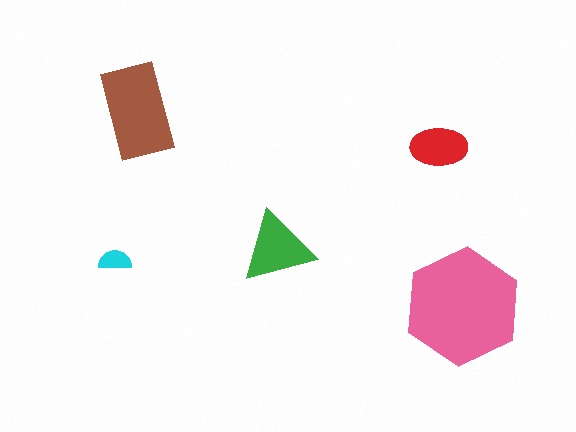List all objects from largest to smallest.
The pink hexagon, the brown rectangle, the green triangle, the red ellipse, the cyan semicircle.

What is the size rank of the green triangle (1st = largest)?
3rd.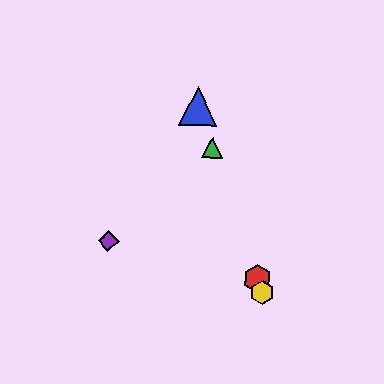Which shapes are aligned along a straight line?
The red hexagon, the blue triangle, the green triangle, the yellow hexagon are aligned along a straight line.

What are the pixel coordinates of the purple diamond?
The purple diamond is at (108, 241).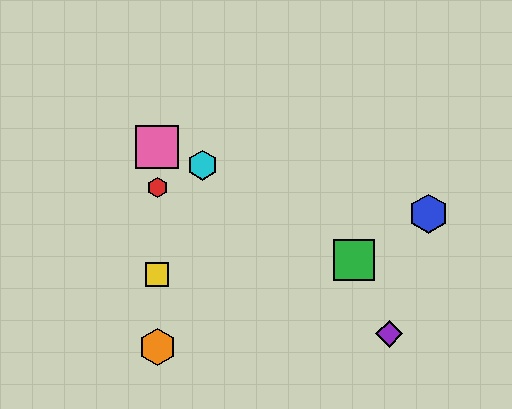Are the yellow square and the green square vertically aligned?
No, the yellow square is at x≈157 and the green square is at x≈354.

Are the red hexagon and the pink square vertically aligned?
Yes, both are at x≈157.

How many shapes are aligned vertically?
4 shapes (the red hexagon, the yellow square, the orange hexagon, the pink square) are aligned vertically.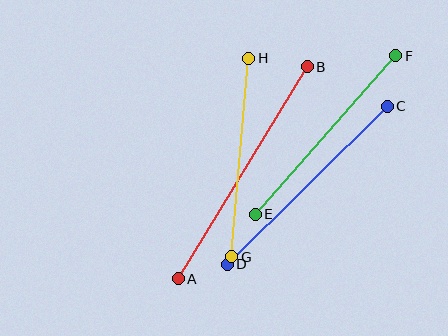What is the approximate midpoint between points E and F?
The midpoint is at approximately (326, 135) pixels.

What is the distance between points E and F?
The distance is approximately 212 pixels.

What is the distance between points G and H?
The distance is approximately 199 pixels.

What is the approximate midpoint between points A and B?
The midpoint is at approximately (243, 173) pixels.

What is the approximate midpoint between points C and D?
The midpoint is at approximately (307, 185) pixels.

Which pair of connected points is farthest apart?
Points A and B are farthest apart.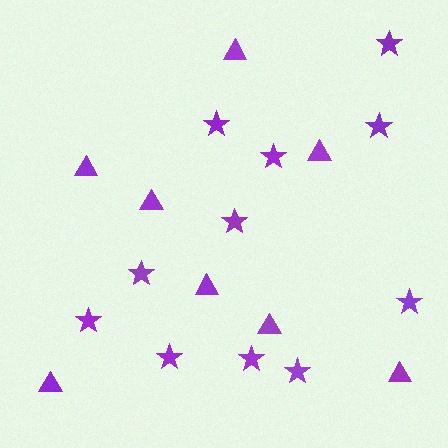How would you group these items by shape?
There are 2 groups: one group of stars (11) and one group of triangles (8).